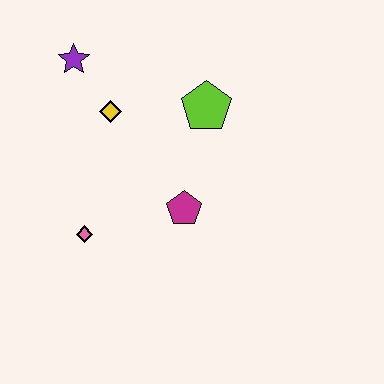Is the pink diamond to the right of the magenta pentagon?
No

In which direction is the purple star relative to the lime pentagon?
The purple star is to the left of the lime pentagon.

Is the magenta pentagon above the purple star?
No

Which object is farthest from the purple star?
The magenta pentagon is farthest from the purple star.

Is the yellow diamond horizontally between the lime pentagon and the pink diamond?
Yes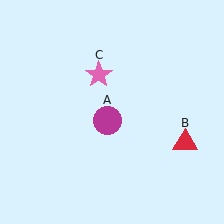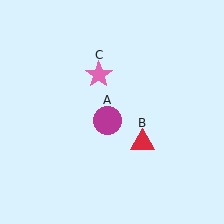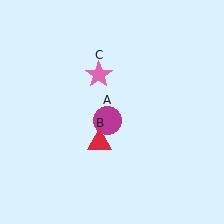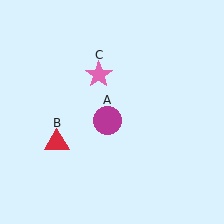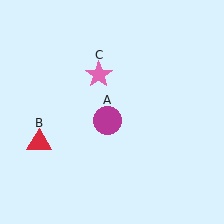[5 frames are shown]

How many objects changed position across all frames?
1 object changed position: red triangle (object B).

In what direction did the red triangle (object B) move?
The red triangle (object B) moved left.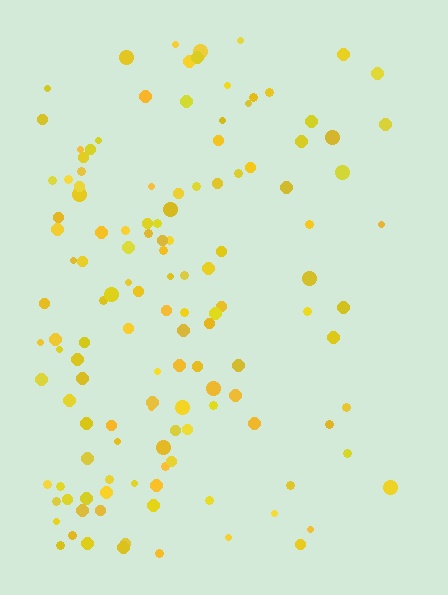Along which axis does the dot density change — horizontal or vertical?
Horizontal.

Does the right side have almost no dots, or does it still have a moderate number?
Still a moderate number, just noticeably fewer than the left.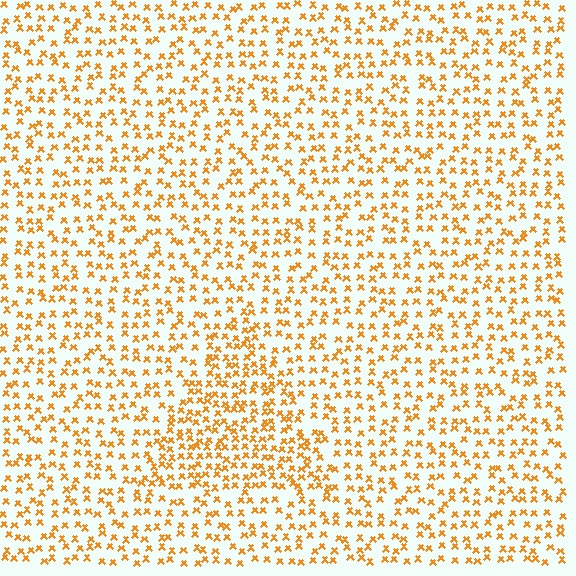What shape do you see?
I see a triangle.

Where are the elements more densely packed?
The elements are more densely packed inside the triangle boundary.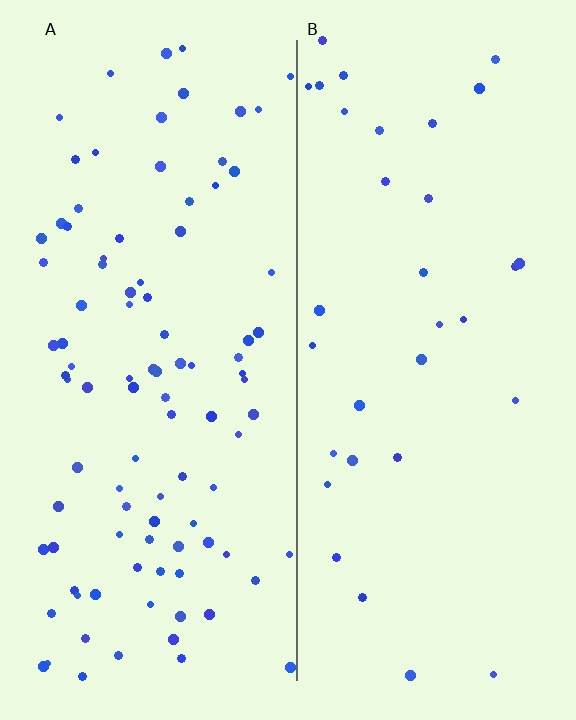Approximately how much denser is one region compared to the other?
Approximately 3.0× — region A over region B.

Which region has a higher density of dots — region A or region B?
A (the left).